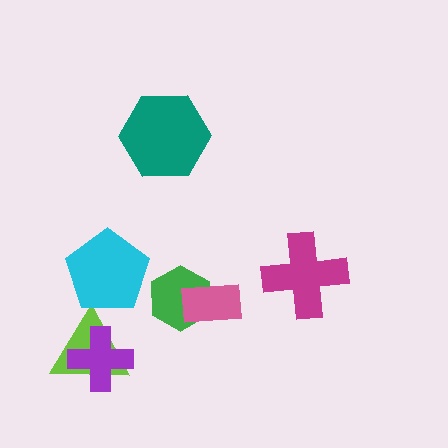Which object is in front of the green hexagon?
The pink rectangle is in front of the green hexagon.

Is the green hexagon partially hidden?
Yes, it is partially covered by another shape.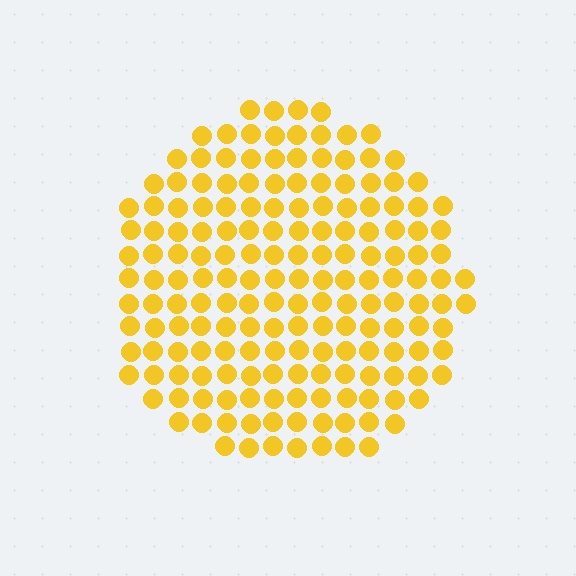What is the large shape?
The large shape is a circle.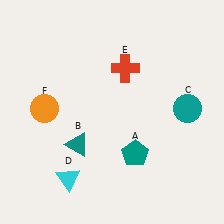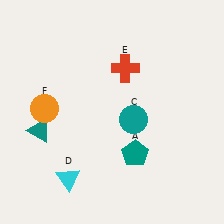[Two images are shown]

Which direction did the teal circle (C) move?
The teal circle (C) moved left.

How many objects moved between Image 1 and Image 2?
2 objects moved between the two images.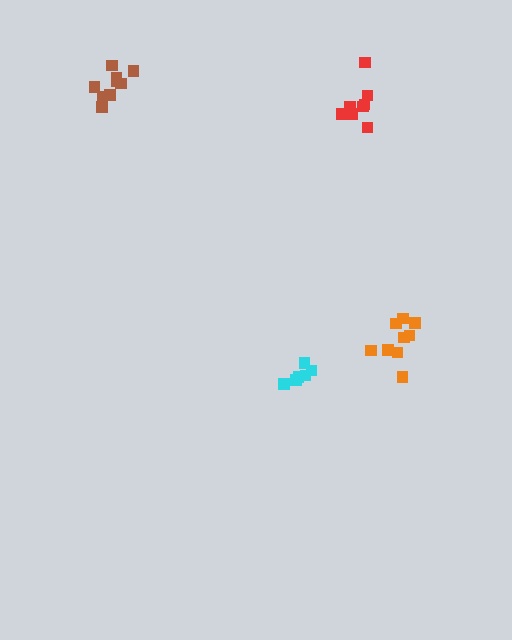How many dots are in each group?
Group 1: 8 dots, Group 2: 9 dots, Group 3: 9 dots, Group 4: 6 dots (32 total).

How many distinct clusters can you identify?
There are 4 distinct clusters.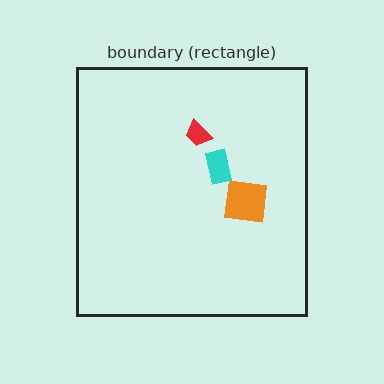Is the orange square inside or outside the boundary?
Inside.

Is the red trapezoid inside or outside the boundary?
Inside.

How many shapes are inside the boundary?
3 inside, 0 outside.